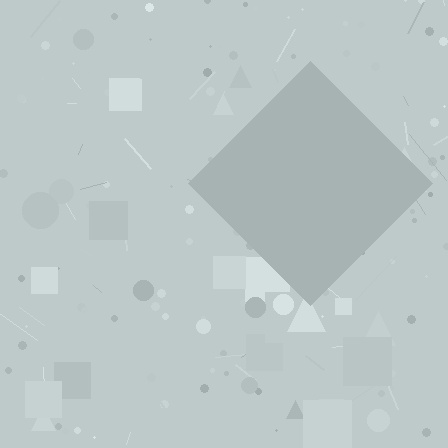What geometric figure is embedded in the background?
A diamond is embedded in the background.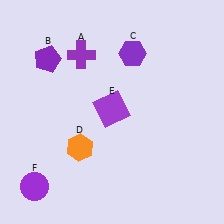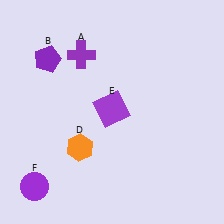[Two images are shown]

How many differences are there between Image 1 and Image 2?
There is 1 difference between the two images.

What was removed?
The purple hexagon (C) was removed in Image 2.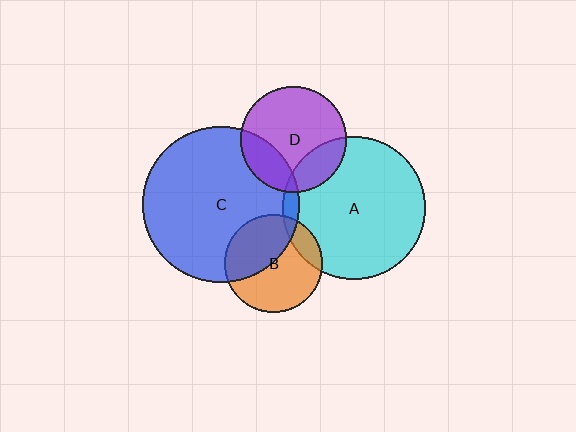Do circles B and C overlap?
Yes.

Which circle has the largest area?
Circle C (blue).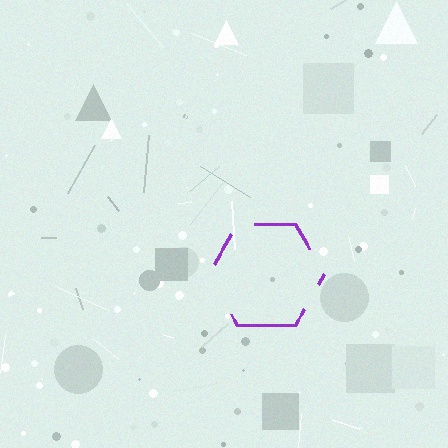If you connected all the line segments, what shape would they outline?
They would outline a hexagon.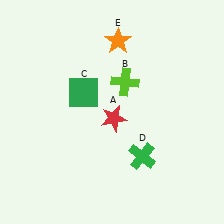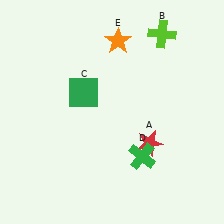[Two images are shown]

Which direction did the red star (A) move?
The red star (A) moved right.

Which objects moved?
The objects that moved are: the red star (A), the lime cross (B).